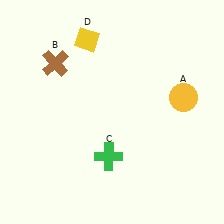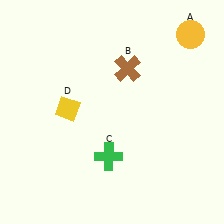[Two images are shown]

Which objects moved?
The objects that moved are: the yellow circle (A), the brown cross (B), the yellow diamond (D).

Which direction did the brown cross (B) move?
The brown cross (B) moved right.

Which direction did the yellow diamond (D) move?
The yellow diamond (D) moved down.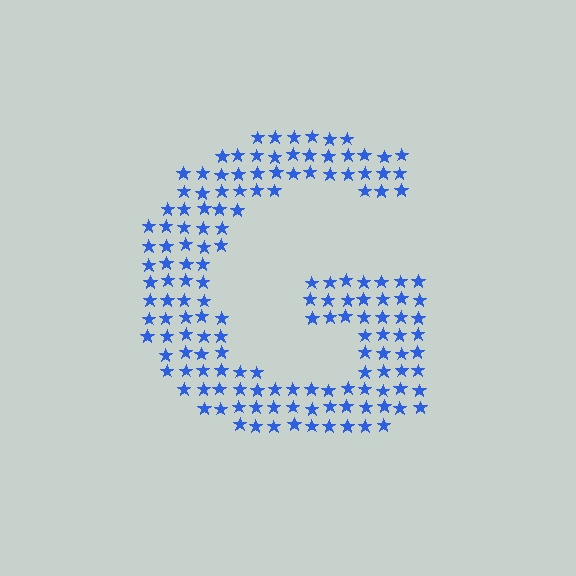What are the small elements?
The small elements are stars.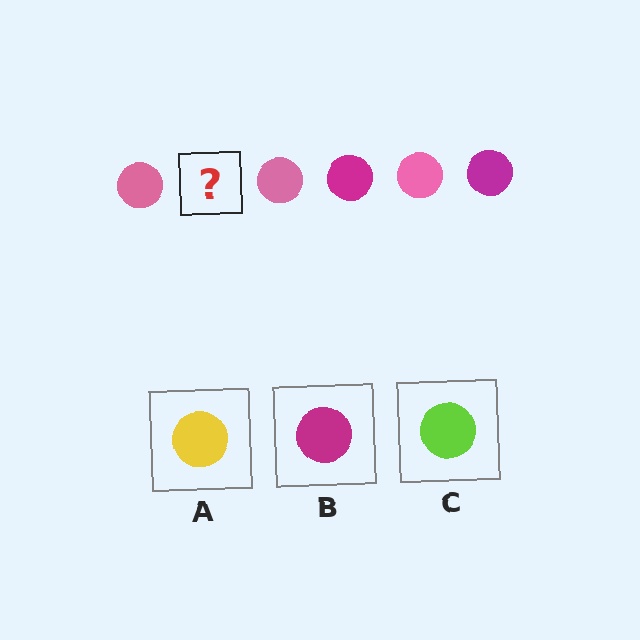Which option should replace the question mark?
Option B.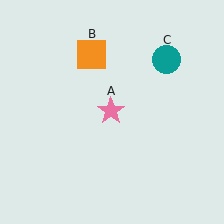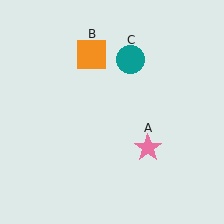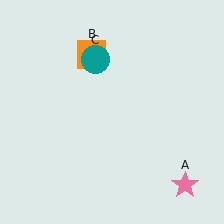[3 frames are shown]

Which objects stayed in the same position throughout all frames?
Orange square (object B) remained stationary.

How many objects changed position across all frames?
2 objects changed position: pink star (object A), teal circle (object C).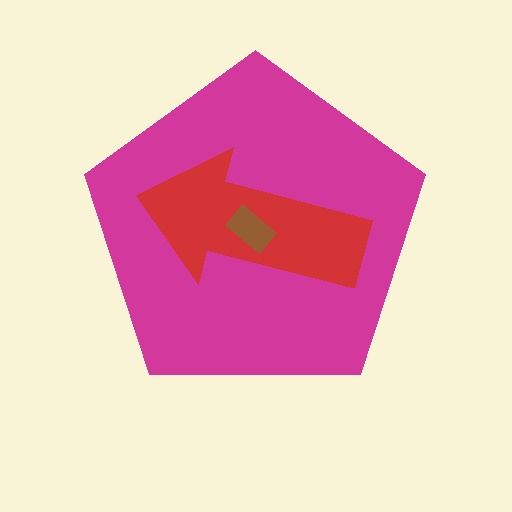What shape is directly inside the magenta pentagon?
The red arrow.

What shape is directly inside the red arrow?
The brown rectangle.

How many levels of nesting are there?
3.